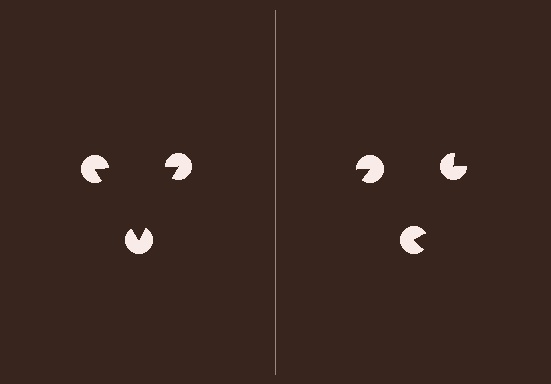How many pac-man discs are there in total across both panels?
6 — 3 on each side.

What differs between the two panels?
The pac-man discs are positioned identically on both sides; only the wedge orientations differ. On the left they align to a triangle; on the right they are misaligned.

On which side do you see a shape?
An illusory triangle appears on the left side. On the right side the wedge cuts are rotated, so no coherent shape forms.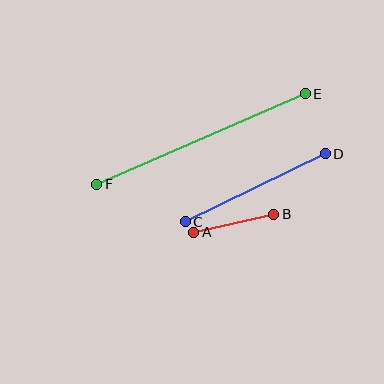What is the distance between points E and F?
The distance is approximately 227 pixels.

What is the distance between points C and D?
The distance is approximately 156 pixels.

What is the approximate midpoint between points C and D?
The midpoint is at approximately (255, 188) pixels.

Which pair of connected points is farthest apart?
Points E and F are farthest apart.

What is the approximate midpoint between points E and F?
The midpoint is at approximately (201, 139) pixels.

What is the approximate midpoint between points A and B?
The midpoint is at approximately (234, 223) pixels.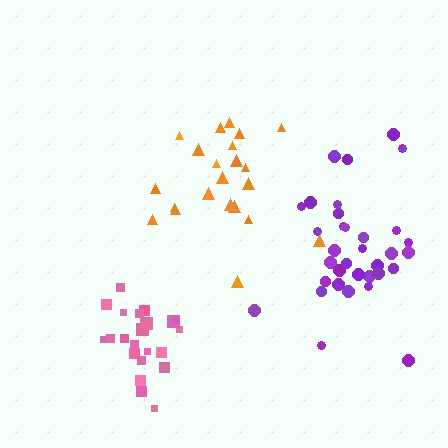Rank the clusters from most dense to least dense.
pink, purple, orange.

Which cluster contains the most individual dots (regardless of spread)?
Purple (34).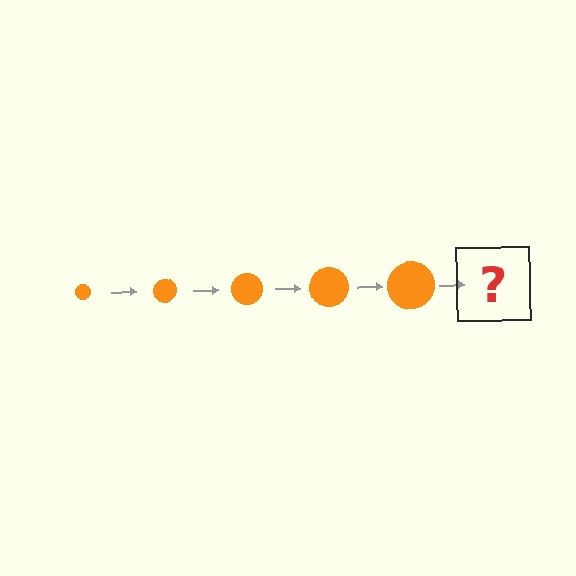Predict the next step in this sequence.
The next step is an orange circle, larger than the previous one.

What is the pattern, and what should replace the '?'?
The pattern is that the circle gets progressively larger each step. The '?' should be an orange circle, larger than the previous one.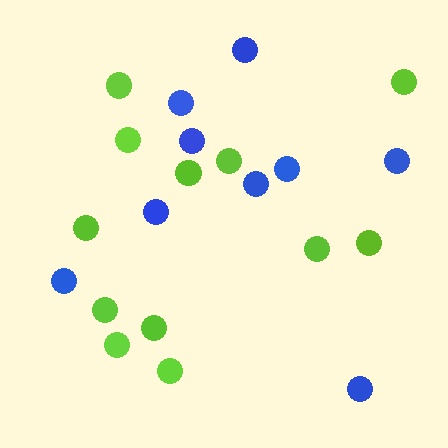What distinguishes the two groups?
There are 2 groups: one group of blue circles (9) and one group of lime circles (12).